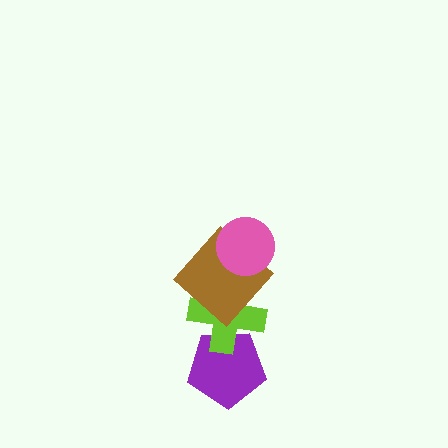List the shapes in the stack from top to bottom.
From top to bottom: the pink circle, the brown diamond, the lime cross, the purple pentagon.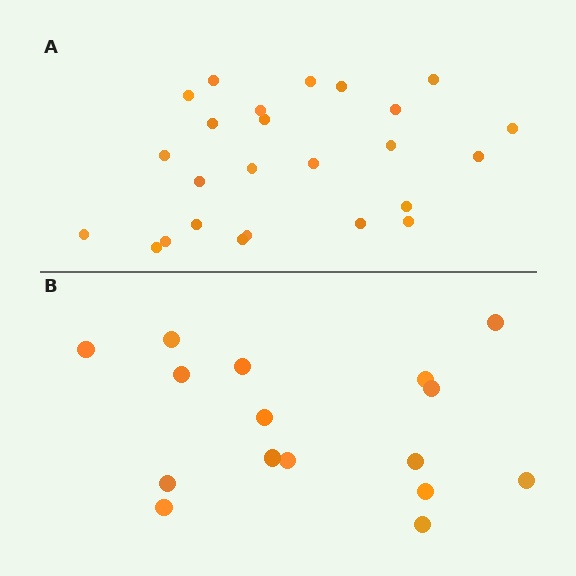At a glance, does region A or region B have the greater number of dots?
Region A (the top region) has more dots.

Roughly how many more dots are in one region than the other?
Region A has roughly 8 or so more dots than region B.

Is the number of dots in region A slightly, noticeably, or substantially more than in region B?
Region A has substantially more. The ratio is roughly 1.6 to 1.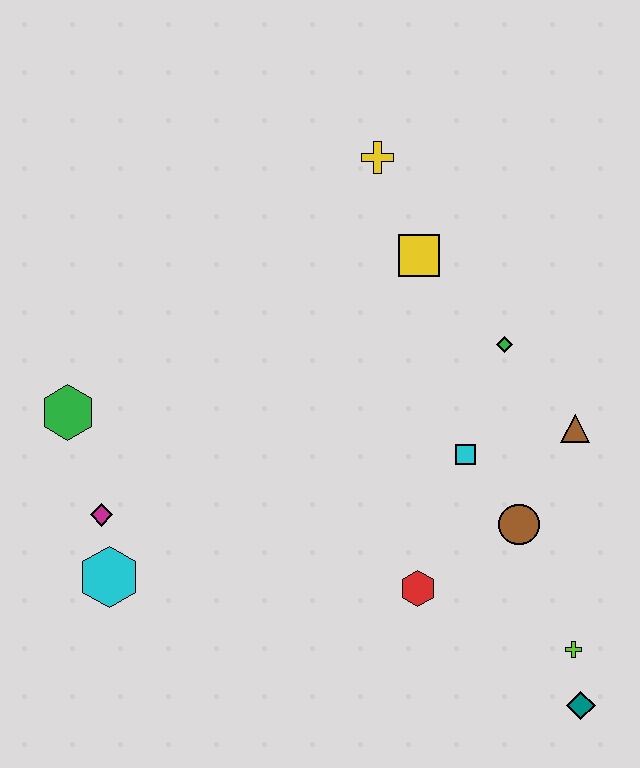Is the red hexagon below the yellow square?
Yes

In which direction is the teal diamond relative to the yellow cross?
The teal diamond is below the yellow cross.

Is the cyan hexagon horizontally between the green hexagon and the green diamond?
Yes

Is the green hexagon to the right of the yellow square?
No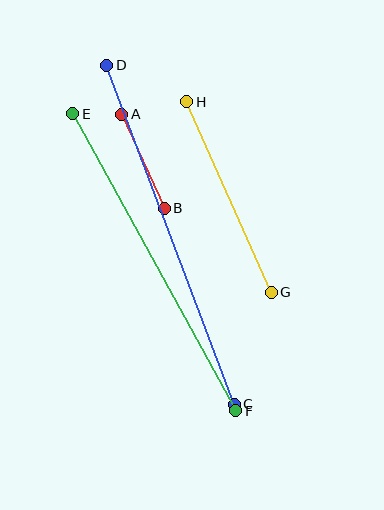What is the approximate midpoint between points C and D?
The midpoint is at approximately (171, 235) pixels.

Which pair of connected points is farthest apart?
Points C and D are farthest apart.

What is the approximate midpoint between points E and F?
The midpoint is at approximately (154, 262) pixels.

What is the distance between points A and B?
The distance is approximately 103 pixels.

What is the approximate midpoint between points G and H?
The midpoint is at approximately (229, 197) pixels.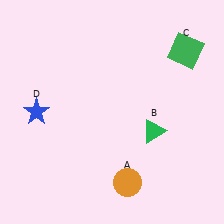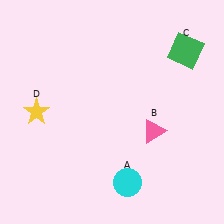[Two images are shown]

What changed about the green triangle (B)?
In Image 1, B is green. In Image 2, it changed to pink.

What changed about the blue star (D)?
In Image 1, D is blue. In Image 2, it changed to yellow.